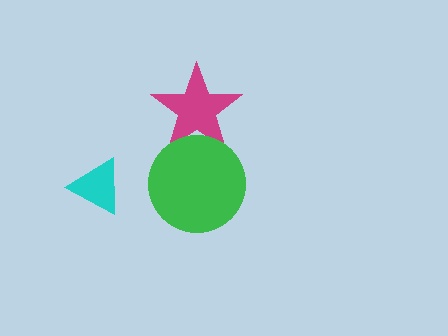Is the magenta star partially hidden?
Yes, it is partially covered by another shape.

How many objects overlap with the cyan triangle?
0 objects overlap with the cyan triangle.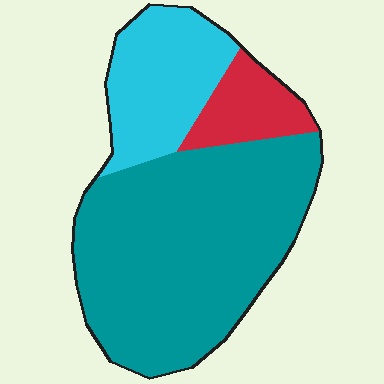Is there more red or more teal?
Teal.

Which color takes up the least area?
Red, at roughly 10%.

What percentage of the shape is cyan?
Cyan takes up about one quarter (1/4) of the shape.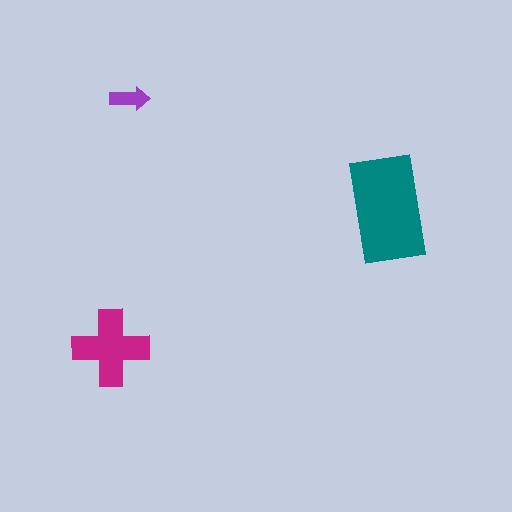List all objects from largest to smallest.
The teal rectangle, the magenta cross, the purple arrow.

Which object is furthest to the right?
The teal rectangle is rightmost.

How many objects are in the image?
There are 3 objects in the image.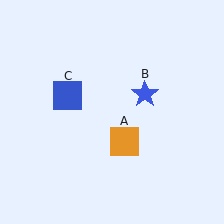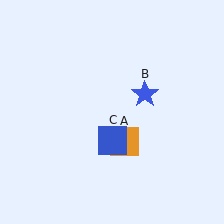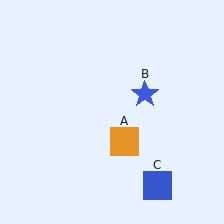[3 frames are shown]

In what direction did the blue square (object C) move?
The blue square (object C) moved down and to the right.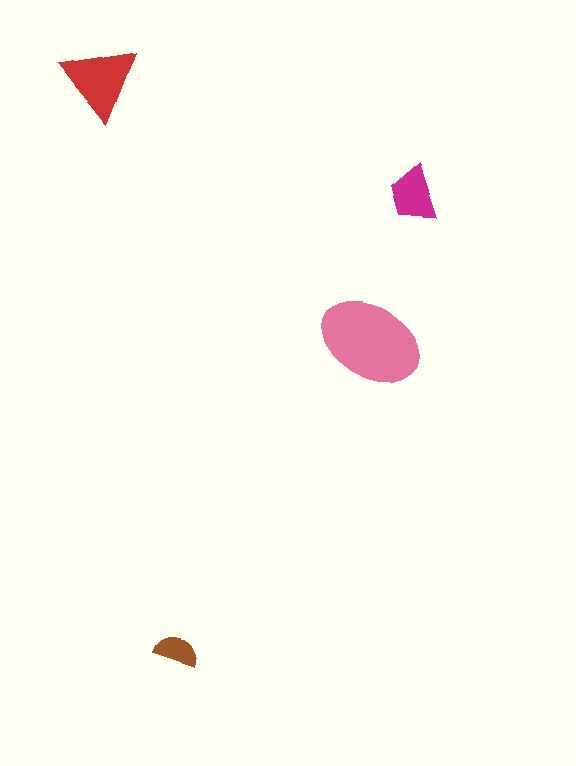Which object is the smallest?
The brown semicircle.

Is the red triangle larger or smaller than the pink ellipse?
Smaller.